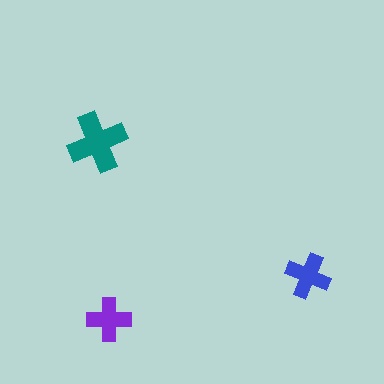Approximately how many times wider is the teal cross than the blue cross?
About 1.5 times wider.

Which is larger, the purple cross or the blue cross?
The blue one.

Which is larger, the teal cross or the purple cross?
The teal one.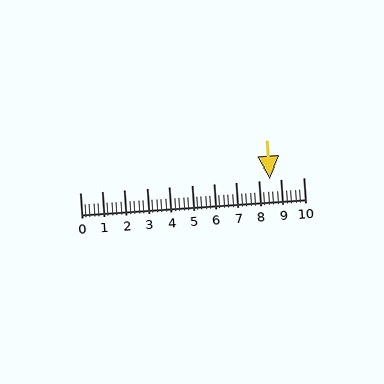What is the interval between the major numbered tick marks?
The major tick marks are spaced 1 units apart.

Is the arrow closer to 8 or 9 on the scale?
The arrow is closer to 9.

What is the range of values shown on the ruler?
The ruler shows values from 0 to 10.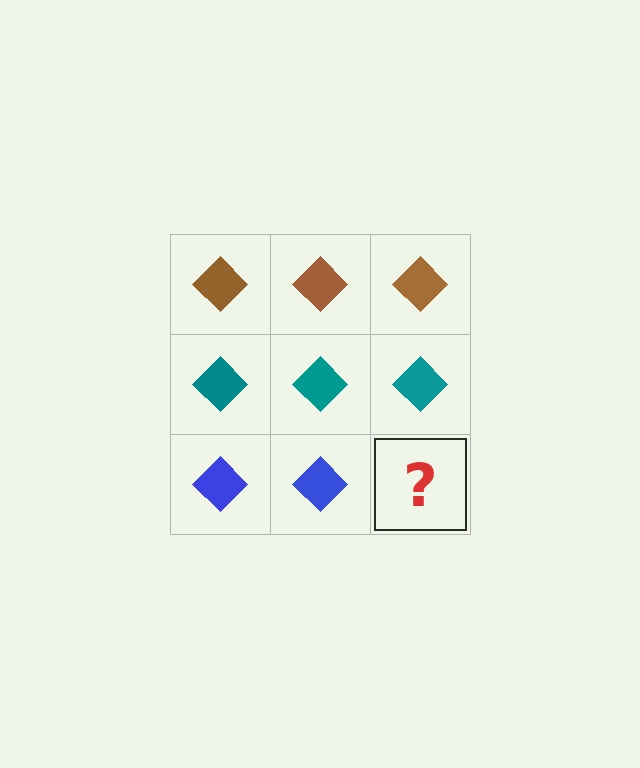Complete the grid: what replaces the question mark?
The question mark should be replaced with a blue diamond.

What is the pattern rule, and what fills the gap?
The rule is that each row has a consistent color. The gap should be filled with a blue diamond.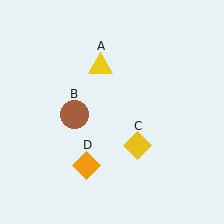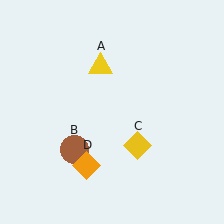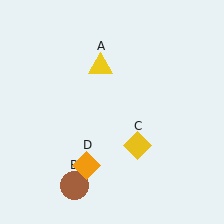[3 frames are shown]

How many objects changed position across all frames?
1 object changed position: brown circle (object B).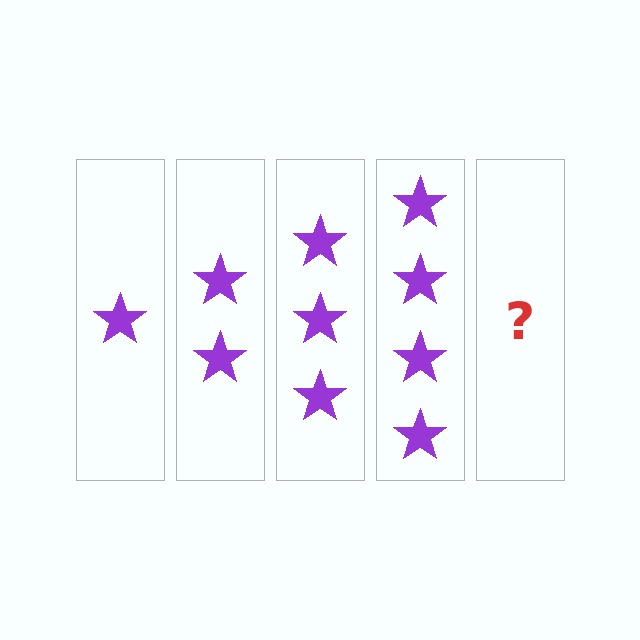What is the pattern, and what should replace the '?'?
The pattern is that each step adds one more star. The '?' should be 5 stars.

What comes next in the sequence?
The next element should be 5 stars.